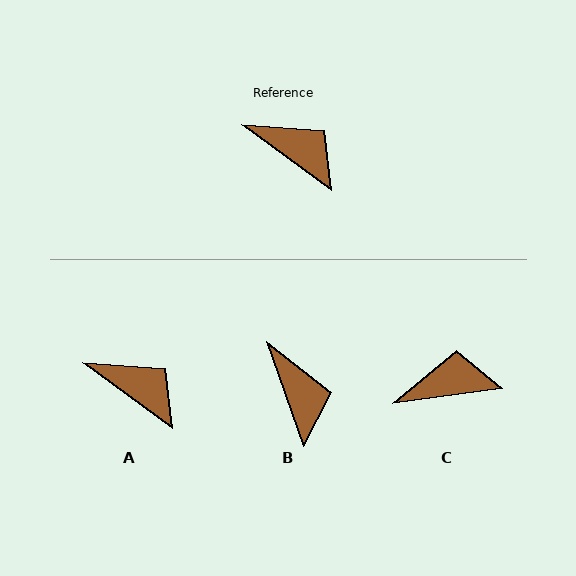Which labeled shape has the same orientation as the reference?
A.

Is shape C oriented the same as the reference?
No, it is off by about 43 degrees.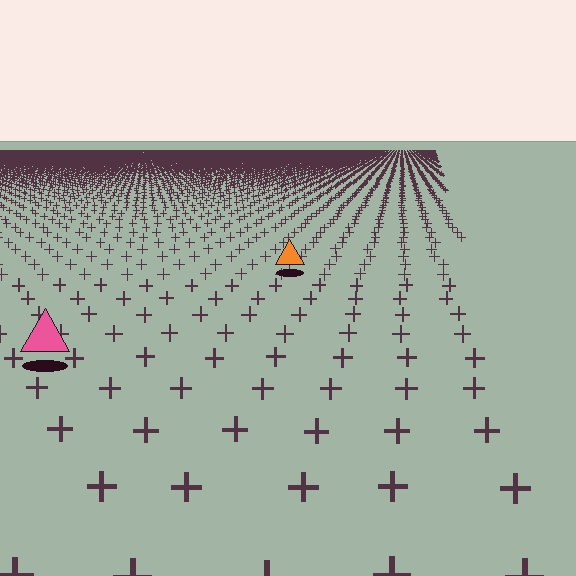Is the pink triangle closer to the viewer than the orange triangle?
Yes. The pink triangle is closer — you can tell from the texture gradient: the ground texture is coarser near it.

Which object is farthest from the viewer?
The orange triangle is farthest from the viewer. It appears smaller and the ground texture around it is denser.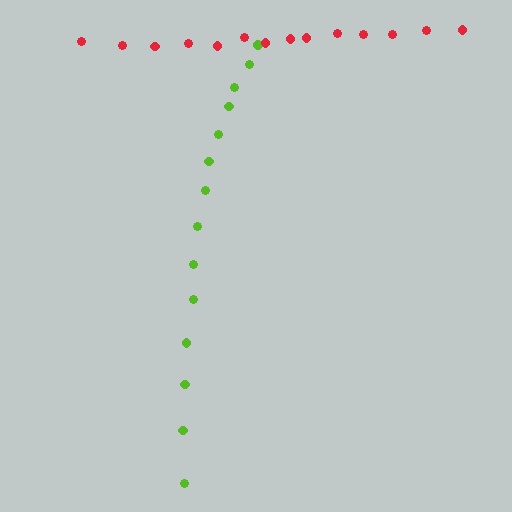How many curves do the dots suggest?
There are 2 distinct paths.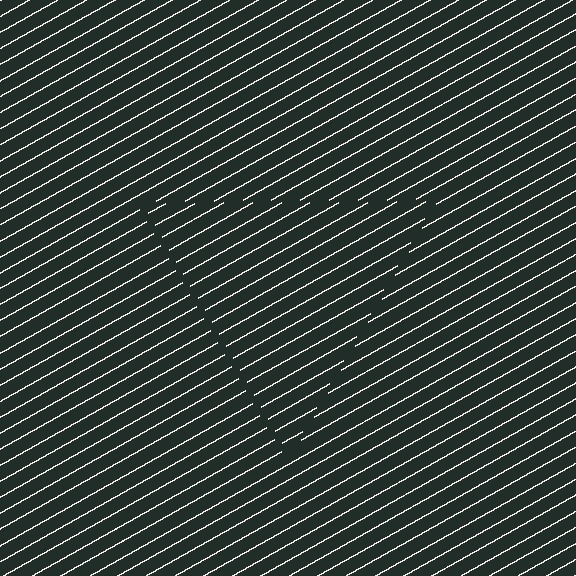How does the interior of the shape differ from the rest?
The interior of the shape contains the same grating, shifted by half a period — the contour is defined by the phase discontinuity where line-ends from the inner and outer gratings abut.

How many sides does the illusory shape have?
3 sides — the line-ends trace a triangle.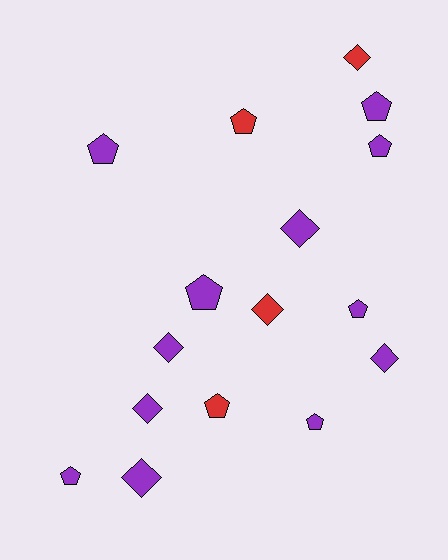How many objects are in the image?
There are 16 objects.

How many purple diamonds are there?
There are 5 purple diamonds.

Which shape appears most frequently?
Pentagon, with 9 objects.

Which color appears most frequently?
Purple, with 12 objects.